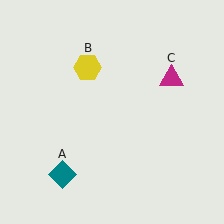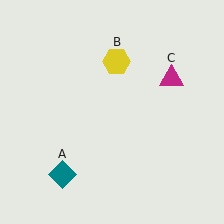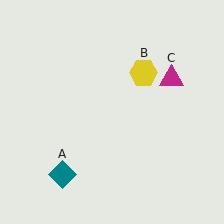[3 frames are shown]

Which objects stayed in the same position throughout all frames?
Teal diamond (object A) and magenta triangle (object C) remained stationary.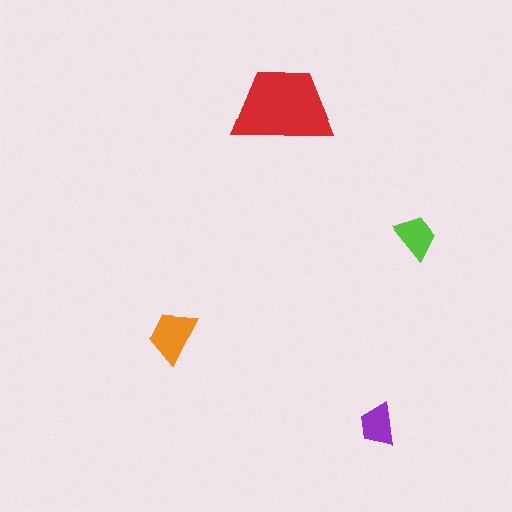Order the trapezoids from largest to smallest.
the red one, the orange one, the lime one, the purple one.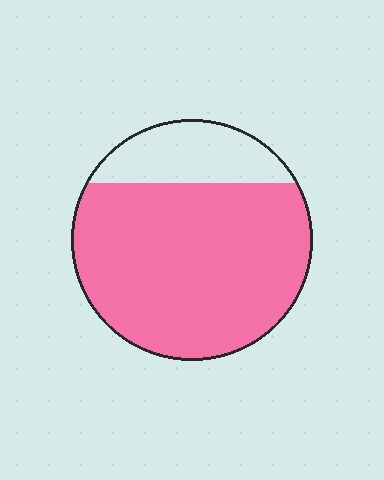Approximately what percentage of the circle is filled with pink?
Approximately 80%.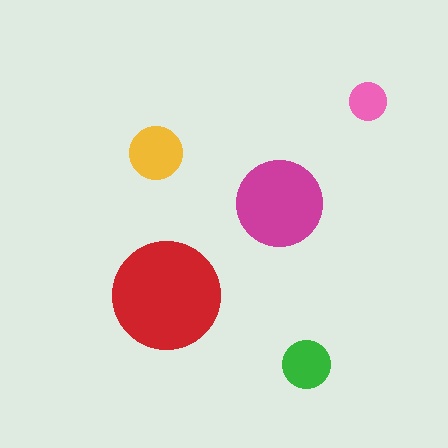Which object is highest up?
The pink circle is topmost.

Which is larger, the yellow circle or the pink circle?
The yellow one.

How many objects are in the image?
There are 5 objects in the image.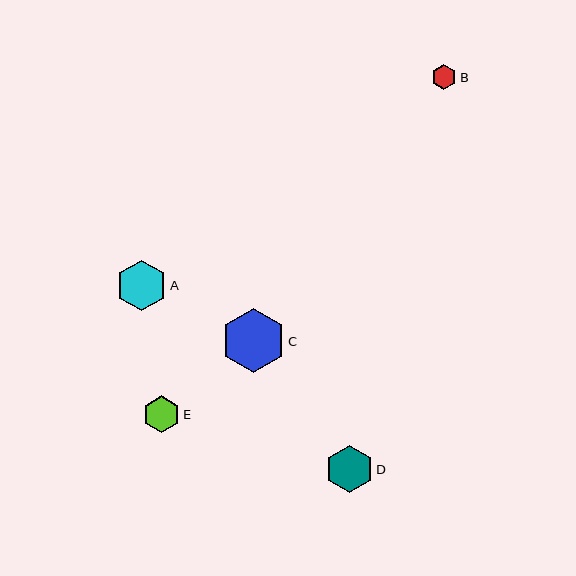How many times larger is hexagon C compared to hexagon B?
Hexagon C is approximately 2.5 times the size of hexagon B.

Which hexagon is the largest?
Hexagon C is the largest with a size of approximately 64 pixels.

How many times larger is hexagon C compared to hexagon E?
Hexagon C is approximately 1.7 times the size of hexagon E.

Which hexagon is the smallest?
Hexagon B is the smallest with a size of approximately 25 pixels.